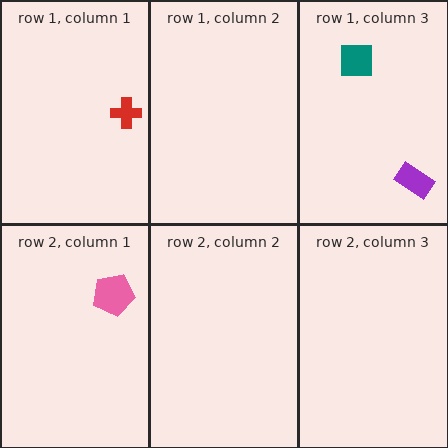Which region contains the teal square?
The row 1, column 3 region.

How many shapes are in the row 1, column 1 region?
1.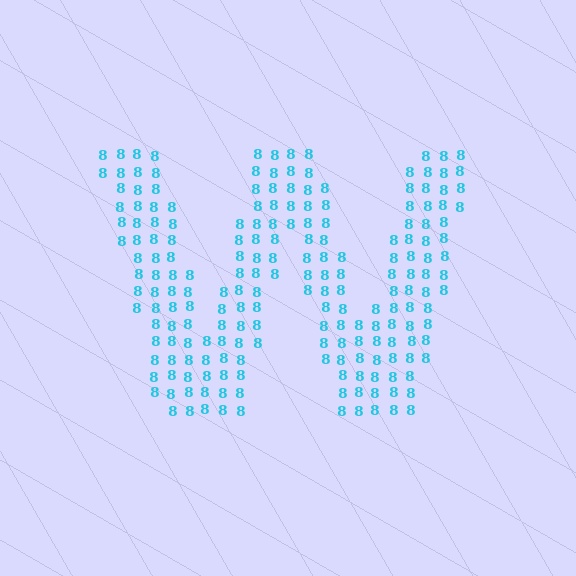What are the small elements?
The small elements are digit 8's.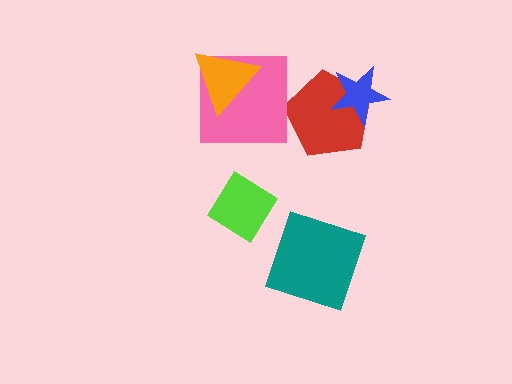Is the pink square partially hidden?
Yes, it is partially covered by another shape.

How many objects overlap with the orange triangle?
1 object overlaps with the orange triangle.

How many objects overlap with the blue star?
1 object overlaps with the blue star.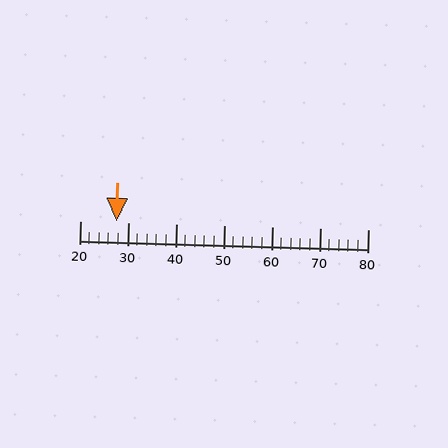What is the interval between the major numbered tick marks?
The major tick marks are spaced 10 units apart.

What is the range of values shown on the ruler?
The ruler shows values from 20 to 80.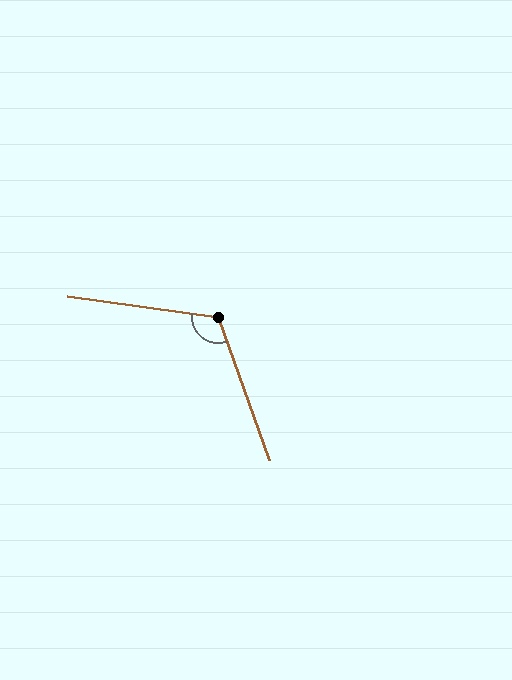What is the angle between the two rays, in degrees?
Approximately 118 degrees.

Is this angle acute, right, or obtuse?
It is obtuse.